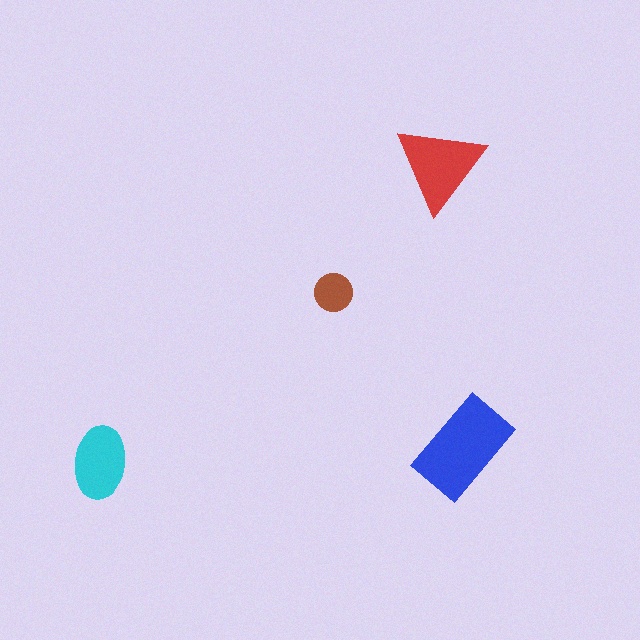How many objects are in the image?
There are 4 objects in the image.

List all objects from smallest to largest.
The brown circle, the cyan ellipse, the red triangle, the blue rectangle.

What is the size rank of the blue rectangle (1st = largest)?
1st.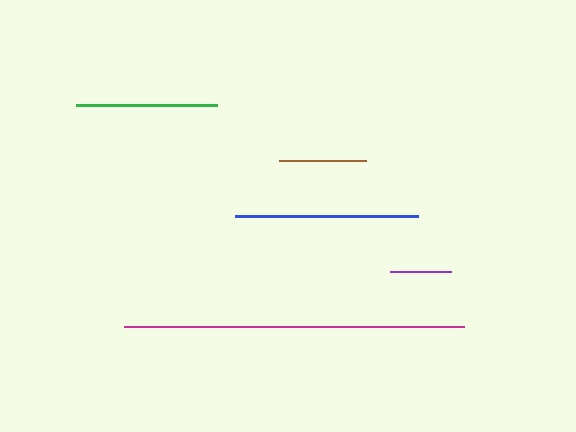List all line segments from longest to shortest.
From longest to shortest: magenta, blue, green, brown, purple.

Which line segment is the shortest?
The purple line is the shortest at approximately 61 pixels.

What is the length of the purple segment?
The purple segment is approximately 61 pixels long.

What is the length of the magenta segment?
The magenta segment is approximately 340 pixels long.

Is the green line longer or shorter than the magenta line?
The magenta line is longer than the green line.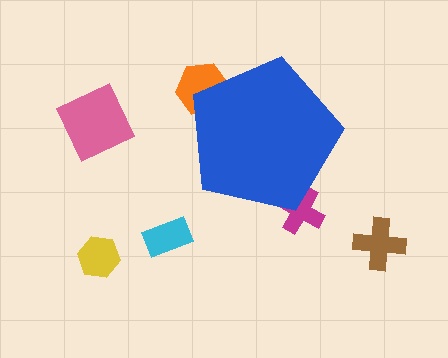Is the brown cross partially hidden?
No, the brown cross is fully visible.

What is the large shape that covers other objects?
A blue pentagon.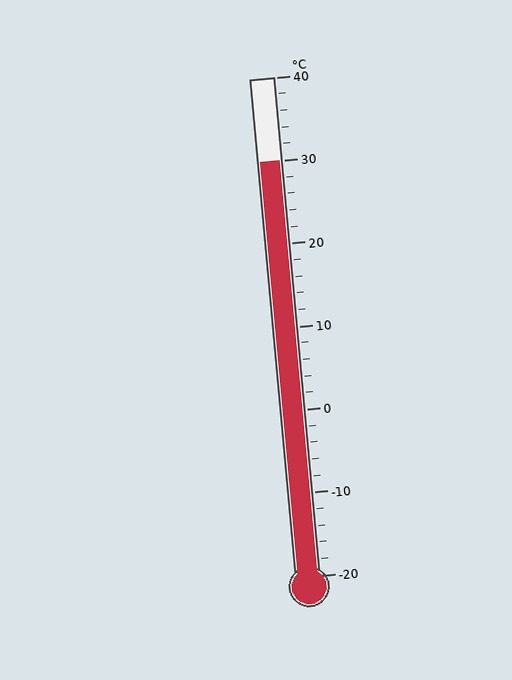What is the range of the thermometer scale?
The thermometer scale ranges from -20°C to 40°C.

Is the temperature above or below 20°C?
The temperature is above 20°C.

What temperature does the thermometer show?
The thermometer shows approximately 30°C.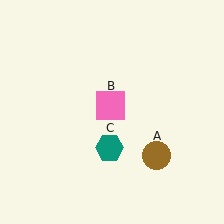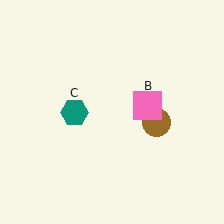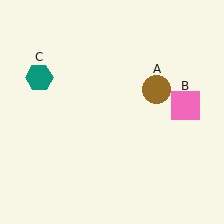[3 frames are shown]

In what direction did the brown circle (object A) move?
The brown circle (object A) moved up.